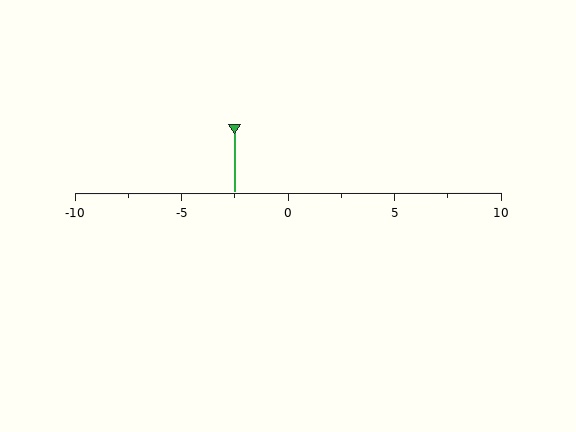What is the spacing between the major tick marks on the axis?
The major ticks are spaced 5 apart.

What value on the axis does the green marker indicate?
The marker indicates approximately -2.5.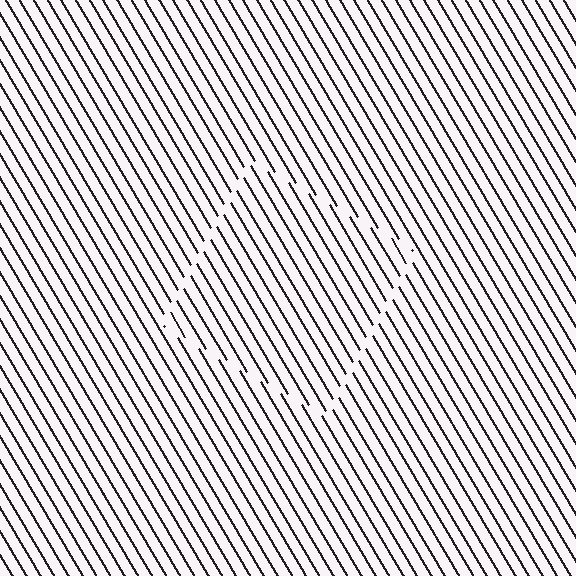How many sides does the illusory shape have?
4 sides — the line-ends trace a square.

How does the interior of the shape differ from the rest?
The interior of the shape contains the same grating, shifted by half a period — the contour is defined by the phase discontinuity where line-ends from the inner and outer gratings abut.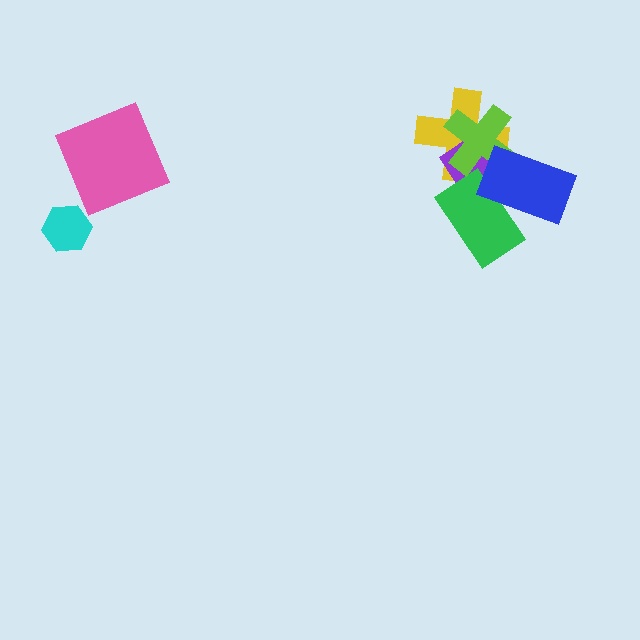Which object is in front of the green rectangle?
The blue rectangle is in front of the green rectangle.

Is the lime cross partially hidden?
Yes, it is partially covered by another shape.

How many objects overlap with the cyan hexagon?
0 objects overlap with the cyan hexagon.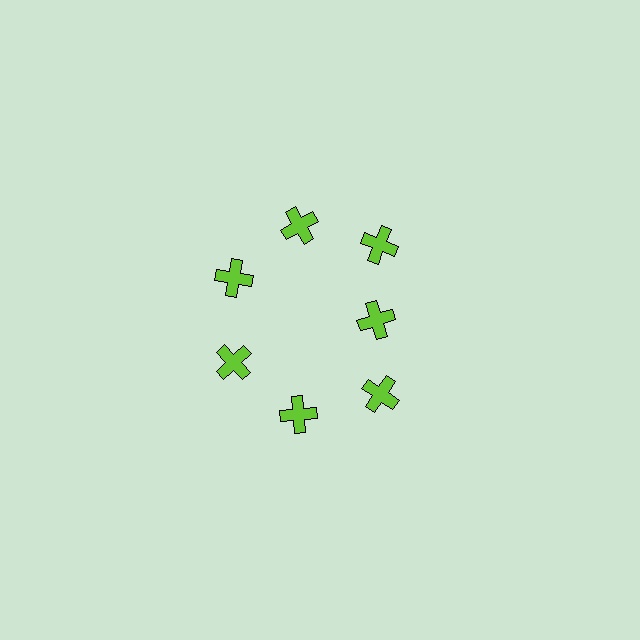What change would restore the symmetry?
The symmetry would be restored by moving it outward, back onto the ring so that all 7 crosses sit at equal angles and equal distance from the center.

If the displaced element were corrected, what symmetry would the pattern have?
It would have 7-fold rotational symmetry — the pattern would map onto itself every 51 degrees.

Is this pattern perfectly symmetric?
No. The 7 lime crosses are arranged in a ring, but one element near the 3 o'clock position is pulled inward toward the center, breaking the 7-fold rotational symmetry.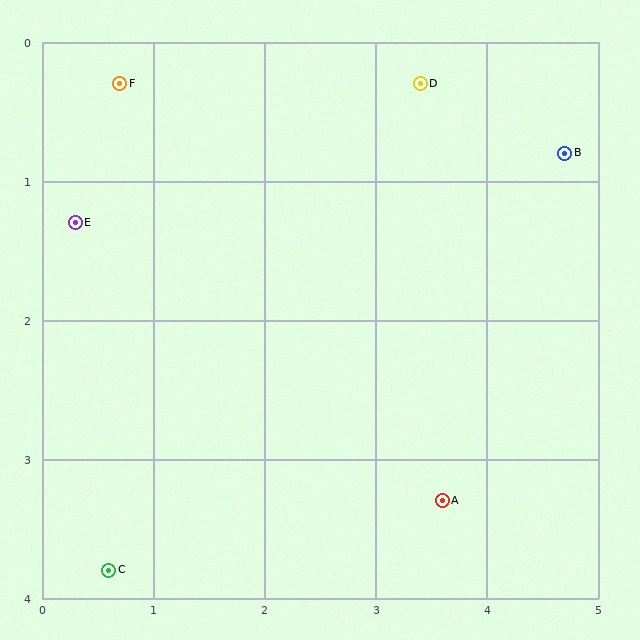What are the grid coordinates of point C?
Point C is at approximately (0.6, 3.8).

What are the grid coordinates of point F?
Point F is at approximately (0.7, 0.3).